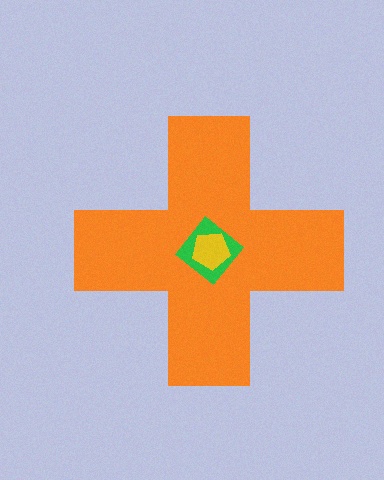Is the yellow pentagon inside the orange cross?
Yes.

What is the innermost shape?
The yellow pentagon.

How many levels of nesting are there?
3.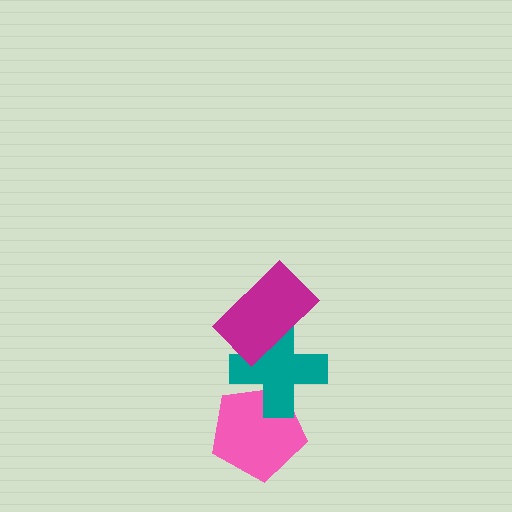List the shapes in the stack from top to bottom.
From top to bottom: the magenta rectangle, the teal cross, the pink pentagon.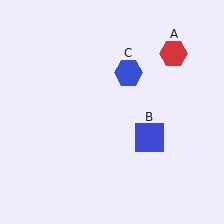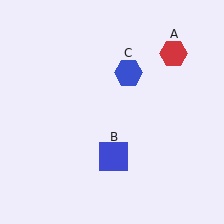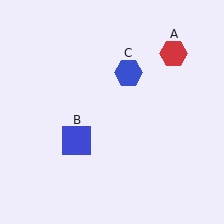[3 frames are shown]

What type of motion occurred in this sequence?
The blue square (object B) rotated clockwise around the center of the scene.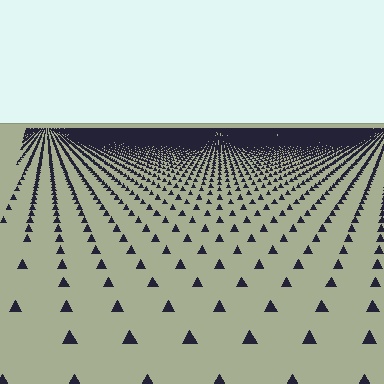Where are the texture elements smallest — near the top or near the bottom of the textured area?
Near the top.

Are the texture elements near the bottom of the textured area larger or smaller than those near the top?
Larger. Near the bottom, elements are closer to the viewer and appear at a bigger on-screen size.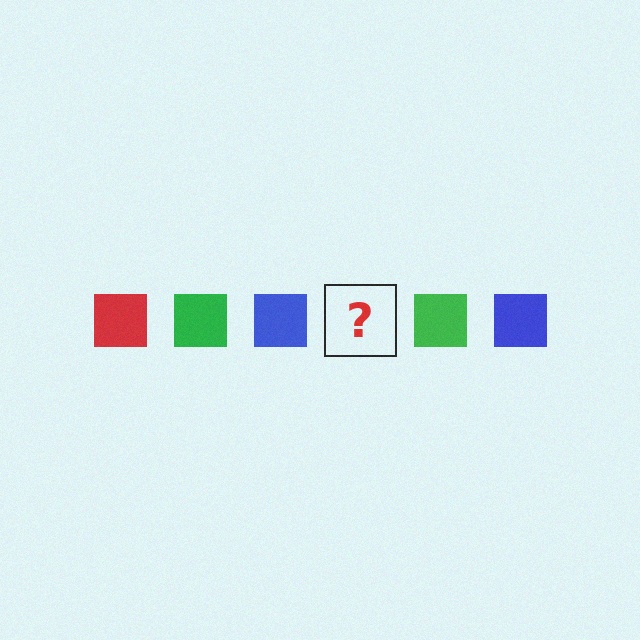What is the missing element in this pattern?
The missing element is a red square.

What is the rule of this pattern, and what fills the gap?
The rule is that the pattern cycles through red, green, blue squares. The gap should be filled with a red square.